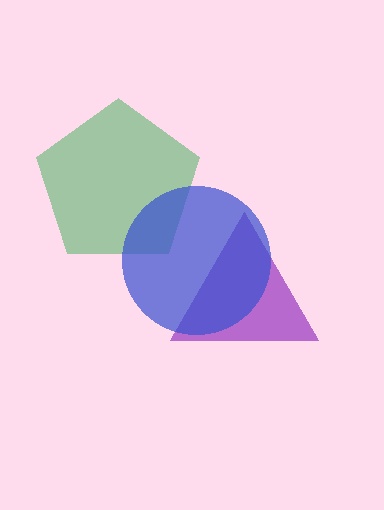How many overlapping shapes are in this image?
There are 3 overlapping shapes in the image.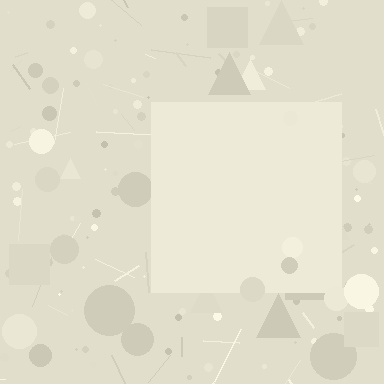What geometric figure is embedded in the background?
A square is embedded in the background.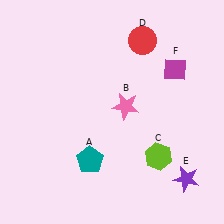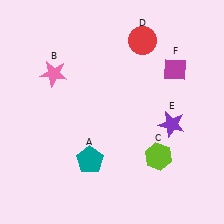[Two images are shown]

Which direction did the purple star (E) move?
The purple star (E) moved up.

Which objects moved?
The objects that moved are: the pink star (B), the purple star (E).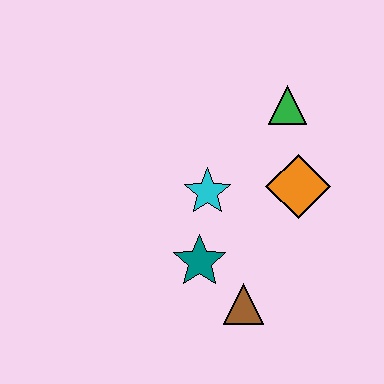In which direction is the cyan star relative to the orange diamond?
The cyan star is to the left of the orange diamond.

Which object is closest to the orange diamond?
The green triangle is closest to the orange diamond.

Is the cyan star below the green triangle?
Yes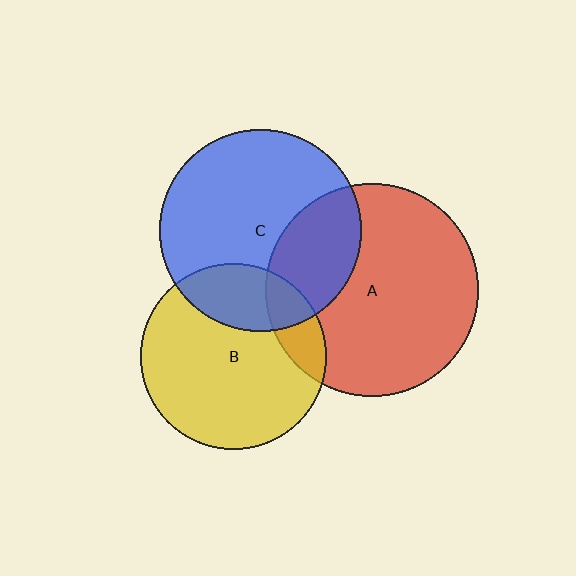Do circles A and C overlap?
Yes.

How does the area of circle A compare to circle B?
Approximately 1.3 times.